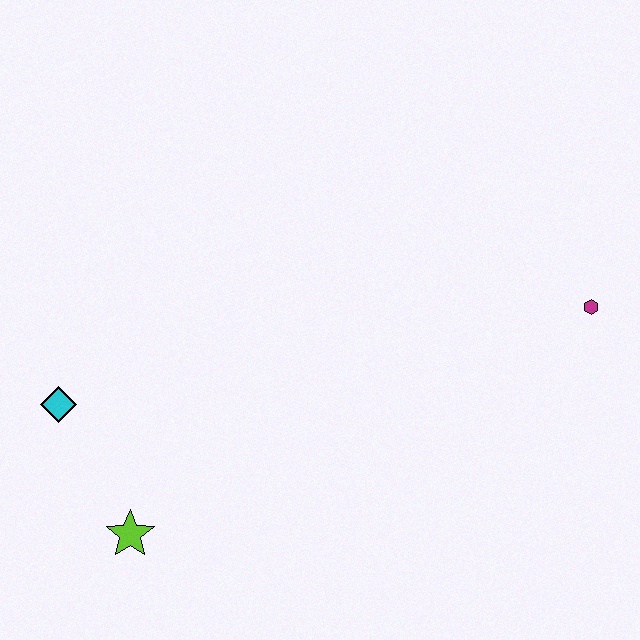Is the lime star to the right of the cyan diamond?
Yes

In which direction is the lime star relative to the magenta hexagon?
The lime star is to the left of the magenta hexagon.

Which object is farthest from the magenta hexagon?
The cyan diamond is farthest from the magenta hexagon.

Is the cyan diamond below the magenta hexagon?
Yes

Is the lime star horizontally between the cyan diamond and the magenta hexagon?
Yes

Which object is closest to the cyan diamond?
The lime star is closest to the cyan diamond.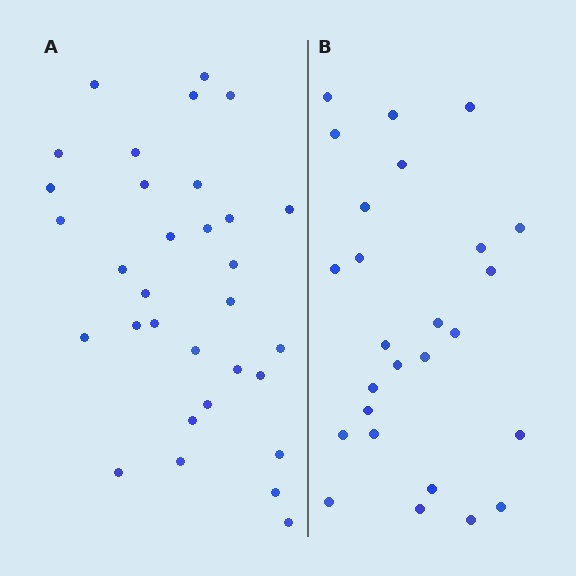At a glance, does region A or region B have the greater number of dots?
Region A (the left region) has more dots.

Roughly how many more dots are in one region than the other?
Region A has about 6 more dots than region B.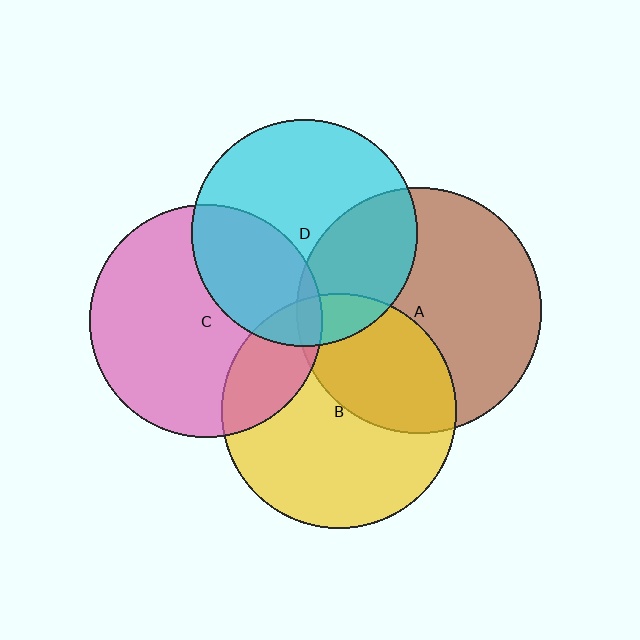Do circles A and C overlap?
Yes.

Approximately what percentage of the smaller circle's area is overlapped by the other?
Approximately 5%.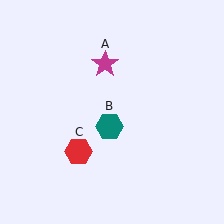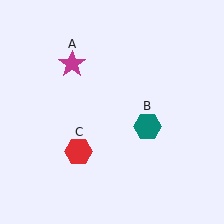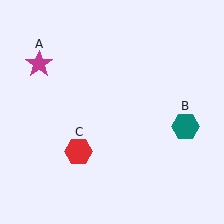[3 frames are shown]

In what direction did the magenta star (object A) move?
The magenta star (object A) moved left.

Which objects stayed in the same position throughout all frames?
Red hexagon (object C) remained stationary.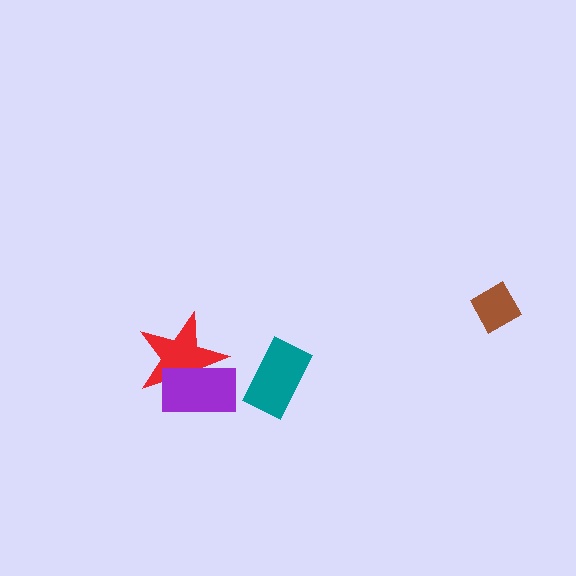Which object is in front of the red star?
The purple rectangle is in front of the red star.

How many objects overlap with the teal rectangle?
0 objects overlap with the teal rectangle.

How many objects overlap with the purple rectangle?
1 object overlaps with the purple rectangle.